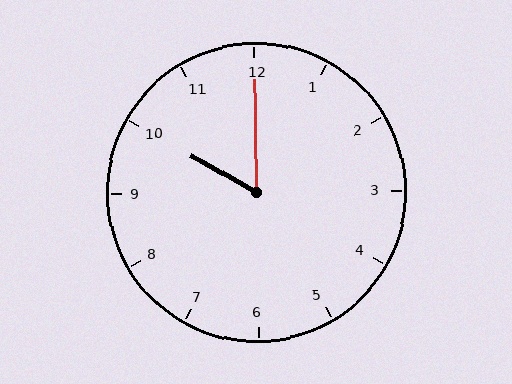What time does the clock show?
10:00.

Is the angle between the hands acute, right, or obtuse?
It is acute.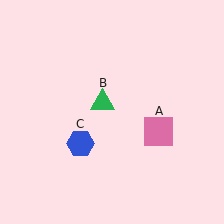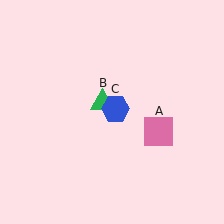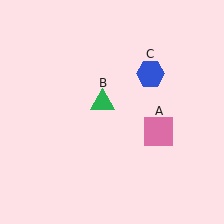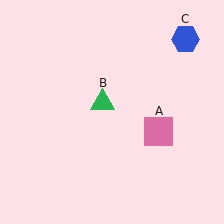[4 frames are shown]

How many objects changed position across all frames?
1 object changed position: blue hexagon (object C).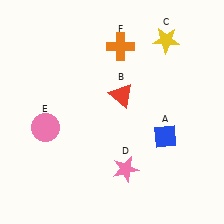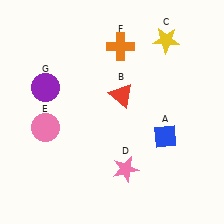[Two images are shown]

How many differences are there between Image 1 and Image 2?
There is 1 difference between the two images.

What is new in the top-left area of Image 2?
A purple circle (G) was added in the top-left area of Image 2.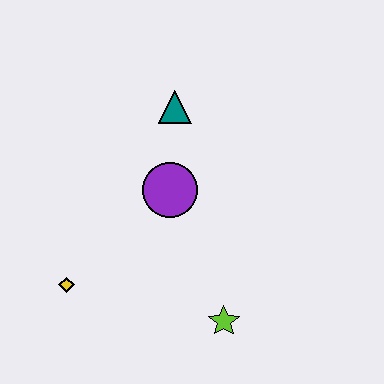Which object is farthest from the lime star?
The teal triangle is farthest from the lime star.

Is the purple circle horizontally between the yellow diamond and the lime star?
Yes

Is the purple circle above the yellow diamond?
Yes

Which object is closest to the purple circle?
The teal triangle is closest to the purple circle.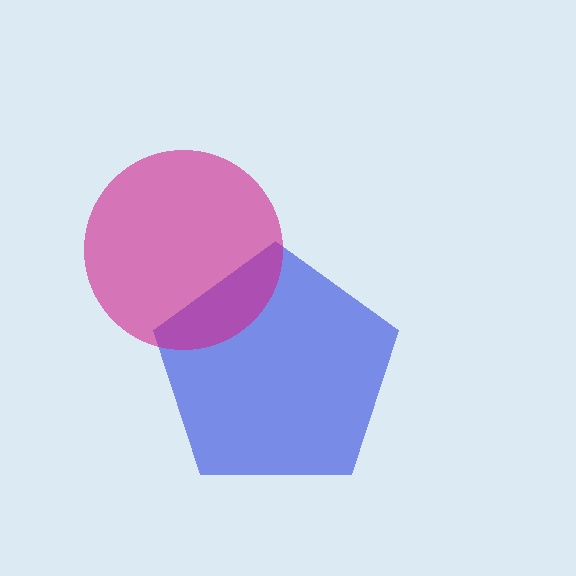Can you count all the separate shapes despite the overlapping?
Yes, there are 2 separate shapes.